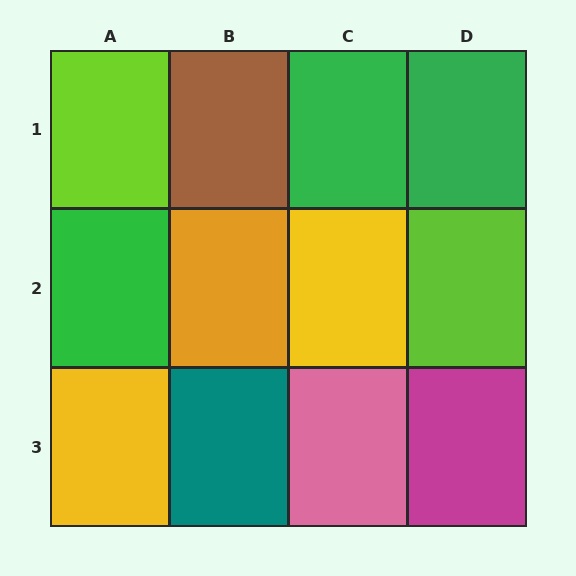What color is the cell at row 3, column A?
Yellow.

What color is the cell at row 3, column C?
Pink.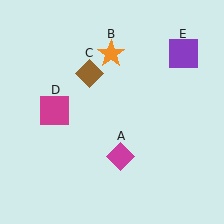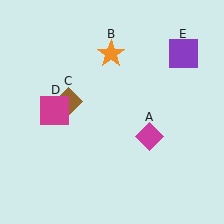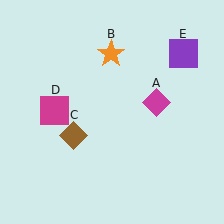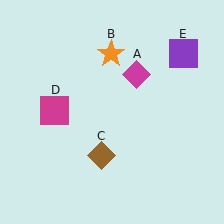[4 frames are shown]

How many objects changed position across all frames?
2 objects changed position: magenta diamond (object A), brown diamond (object C).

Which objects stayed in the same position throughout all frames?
Orange star (object B) and magenta square (object D) and purple square (object E) remained stationary.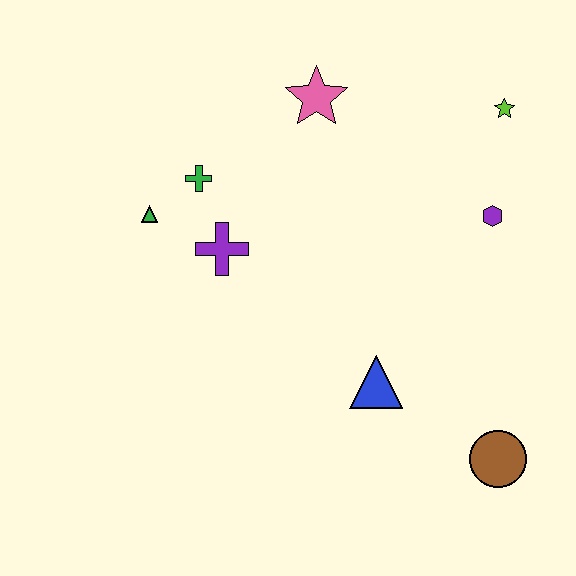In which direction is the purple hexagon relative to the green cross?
The purple hexagon is to the right of the green cross.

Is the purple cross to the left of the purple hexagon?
Yes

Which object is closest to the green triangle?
The green cross is closest to the green triangle.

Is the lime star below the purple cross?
No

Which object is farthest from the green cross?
The brown circle is farthest from the green cross.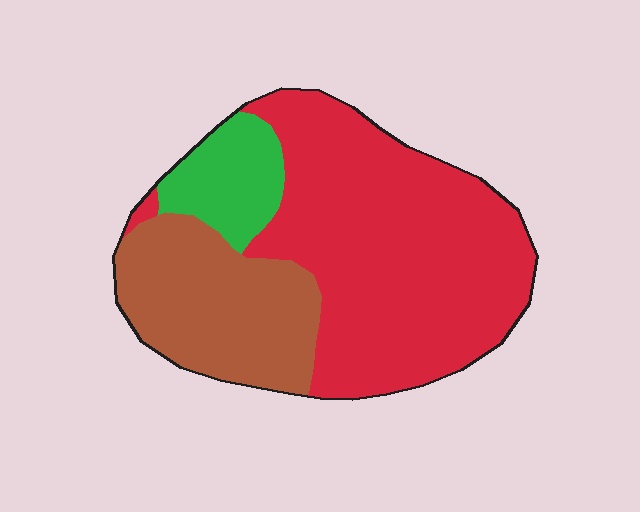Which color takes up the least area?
Green, at roughly 10%.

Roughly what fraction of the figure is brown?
Brown takes up about one quarter (1/4) of the figure.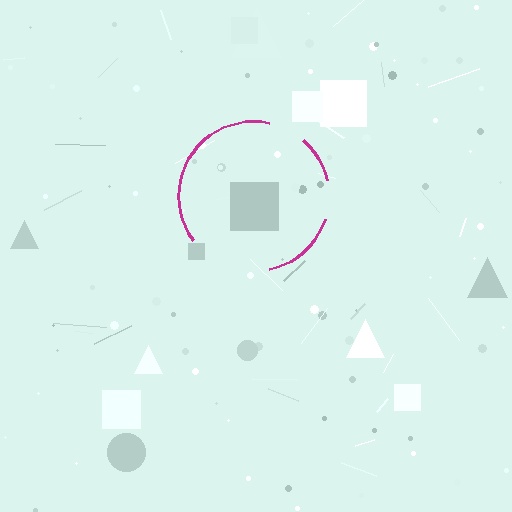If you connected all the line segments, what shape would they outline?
They would outline a circle.